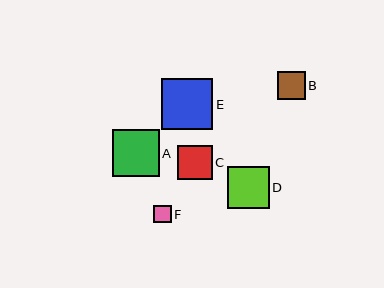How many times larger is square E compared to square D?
Square E is approximately 1.2 times the size of square D.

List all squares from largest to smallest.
From largest to smallest: E, A, D, C, B, F.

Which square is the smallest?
Square F is the smallest with a size of approximately 17 pixels.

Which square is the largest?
Square E is the largest with a size of approximately 51 pixels.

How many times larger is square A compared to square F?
Square A is approximately 2.7 times the size of square F.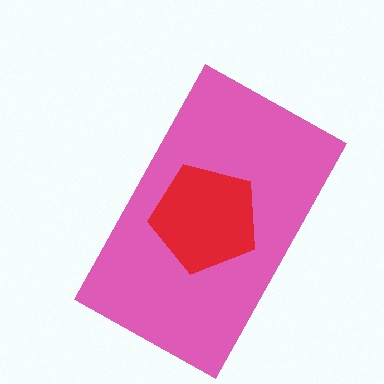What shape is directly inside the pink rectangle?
The red pentagon.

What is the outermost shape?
The pink rectangle.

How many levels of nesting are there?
2.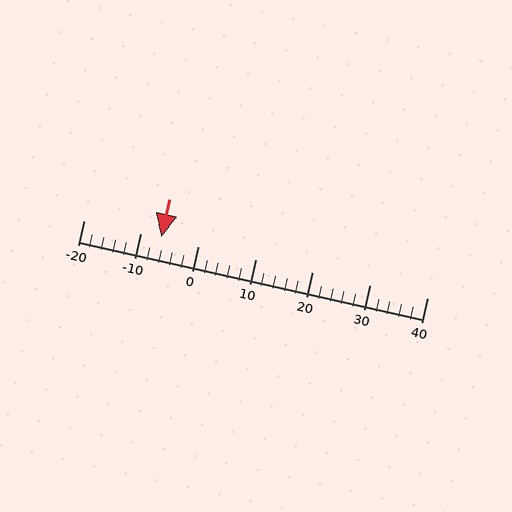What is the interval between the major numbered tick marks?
The major tick marks are spaced 10 units apart.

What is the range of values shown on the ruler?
The ruler shows values from -20 to 40.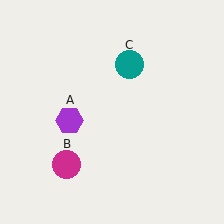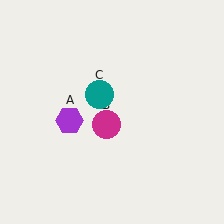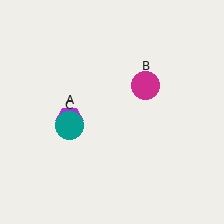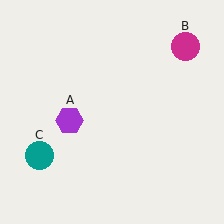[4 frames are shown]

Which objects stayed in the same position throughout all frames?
Purple hexagon (object A) remained stationary.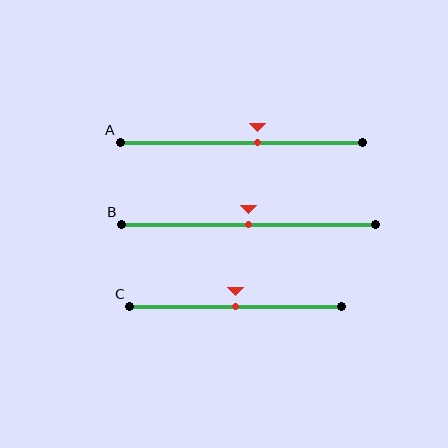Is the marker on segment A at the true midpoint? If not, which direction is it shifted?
No, the marker on segment A is shifted to the right by about 6% of the segment length.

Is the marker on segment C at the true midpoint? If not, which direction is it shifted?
Yes, the marker on segment C is at the true midpoint.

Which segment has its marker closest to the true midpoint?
Segment B has its marker closest to the true midpoint.